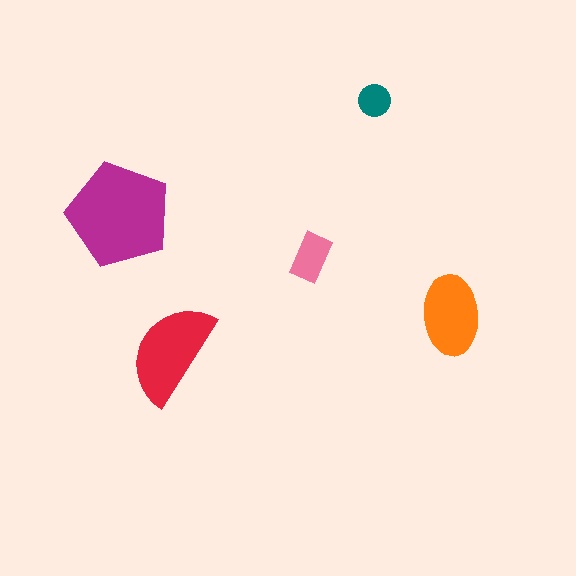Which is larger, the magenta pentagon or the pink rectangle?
The magenta pentagon.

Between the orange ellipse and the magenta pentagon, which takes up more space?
The magenta pentagon.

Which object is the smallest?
The teal circle.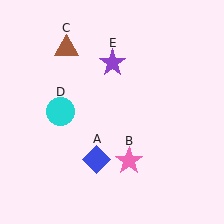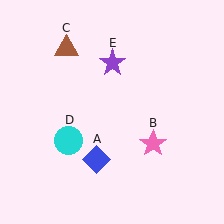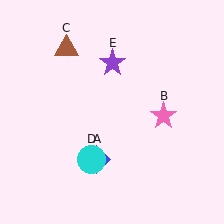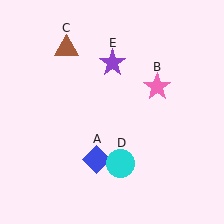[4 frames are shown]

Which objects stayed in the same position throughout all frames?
Blue diamond (object A) and brown triangle (object C) and purple star (object E) remained stationary.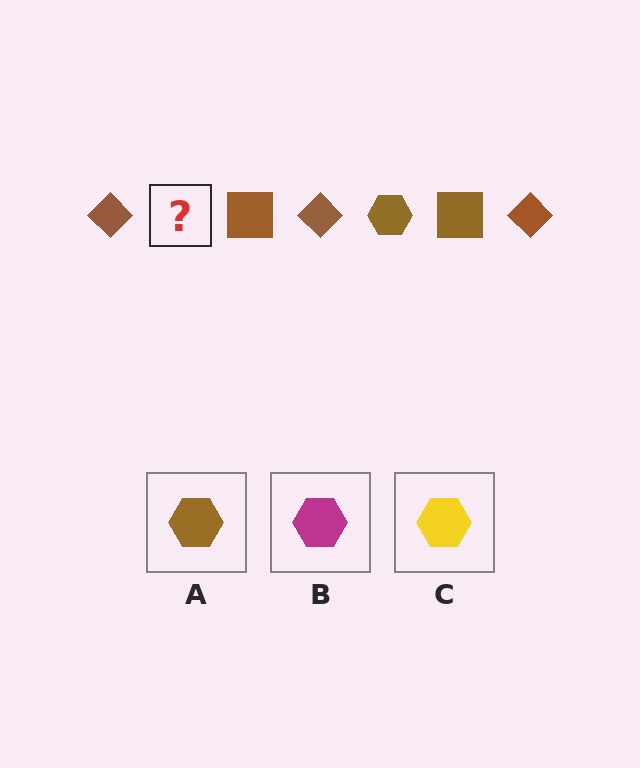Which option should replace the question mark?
Option A.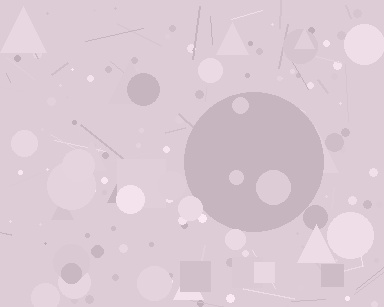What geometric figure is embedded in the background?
A circle is embedded in the background.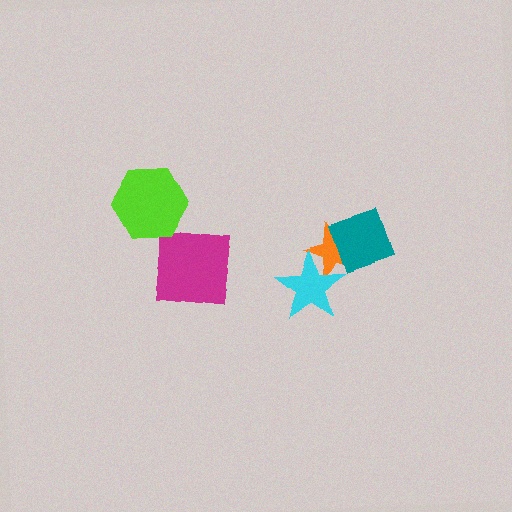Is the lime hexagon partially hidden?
No, no other shape covers it.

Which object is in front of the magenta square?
The lime hexagon is in front of the magenta square.